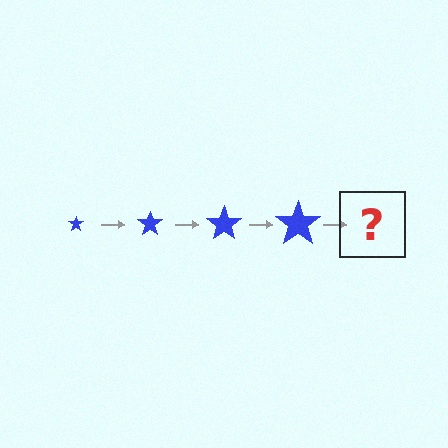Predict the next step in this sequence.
The next step is a blue star, larger than the previous one.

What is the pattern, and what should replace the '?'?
The pattern is that the star gets progressively larger each step. The '?' should be a blue star, larger than the previous one.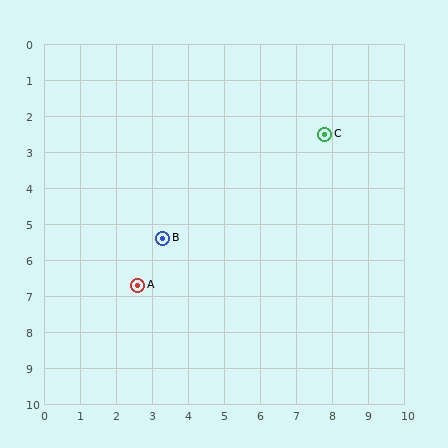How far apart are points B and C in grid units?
Points B and C are about 5.4 grid units apart.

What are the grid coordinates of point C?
Point C is at approximately (7.8, 2.5).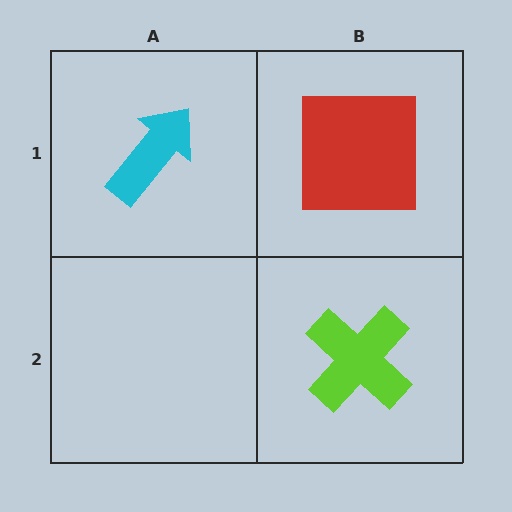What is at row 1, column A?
A cyan arrow.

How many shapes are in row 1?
2 shapes.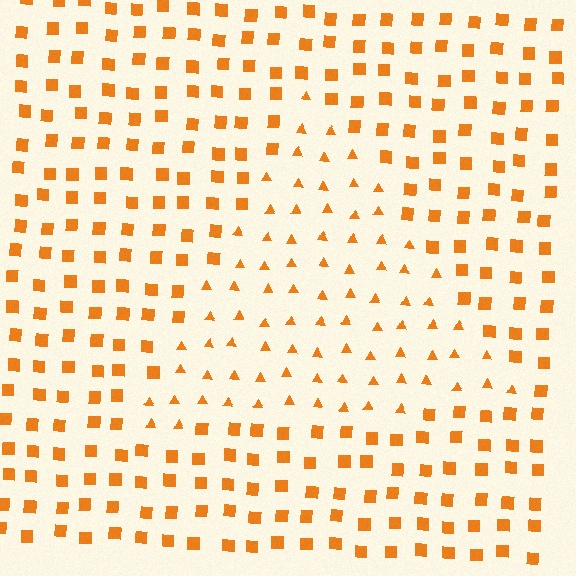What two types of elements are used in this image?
The image uses triangles inside the triangle region and squares outside it.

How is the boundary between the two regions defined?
The boundary is defined by a change in element shape: triangles inside vs. squares outside. All elements share the same color and spacing.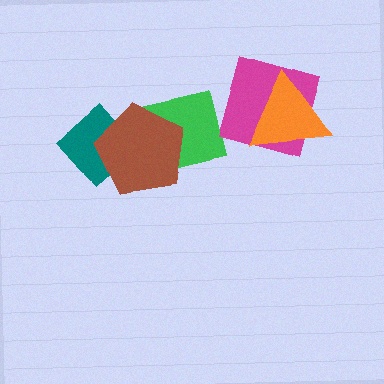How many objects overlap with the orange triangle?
1 object overlaps with the orange triangle.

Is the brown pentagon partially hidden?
No, no other shape covers it.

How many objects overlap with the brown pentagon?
2 objects overlap with the brown pentagon.